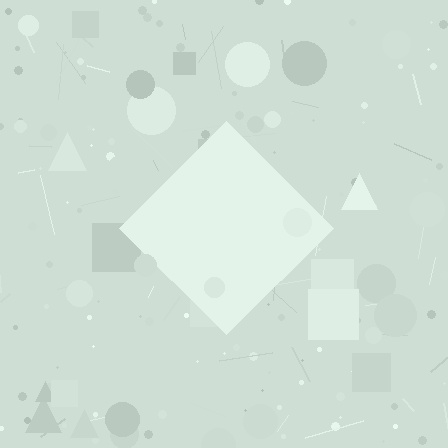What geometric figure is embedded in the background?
A diamond is embedded in the background.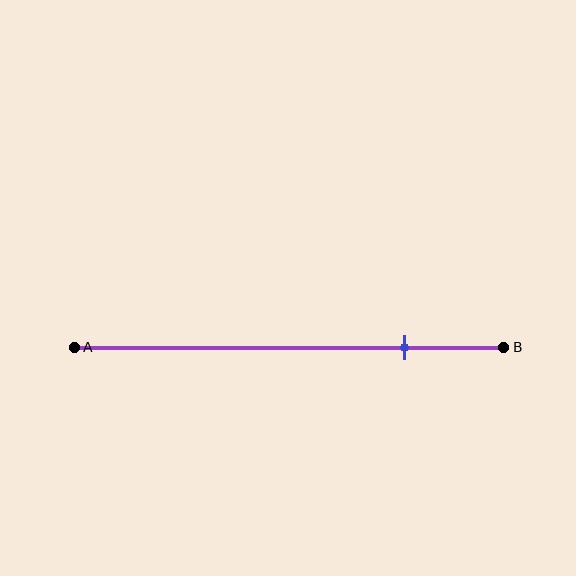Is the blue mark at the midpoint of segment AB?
No, the mark is at about 75% from A, not at the 50% midpoint.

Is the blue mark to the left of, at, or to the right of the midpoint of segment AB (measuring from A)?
The blue mark is to the right of the midpoint of segment AB.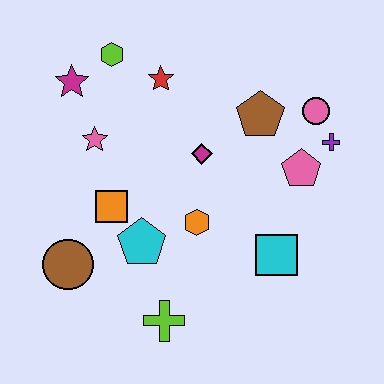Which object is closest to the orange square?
The cyan pentagon is closest to the orange square.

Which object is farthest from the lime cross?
The lime hexagon is farthest from the lime cross.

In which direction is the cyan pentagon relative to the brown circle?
The cyan pentagon is to the right of the brown circle.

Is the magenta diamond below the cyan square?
No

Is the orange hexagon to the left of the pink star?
No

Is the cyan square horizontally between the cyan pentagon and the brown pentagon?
No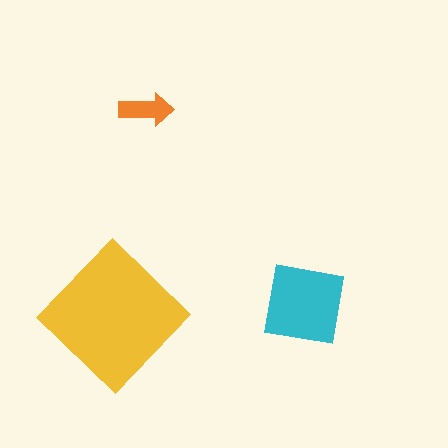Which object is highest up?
The orange arrow is topmost.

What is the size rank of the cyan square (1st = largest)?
2nd.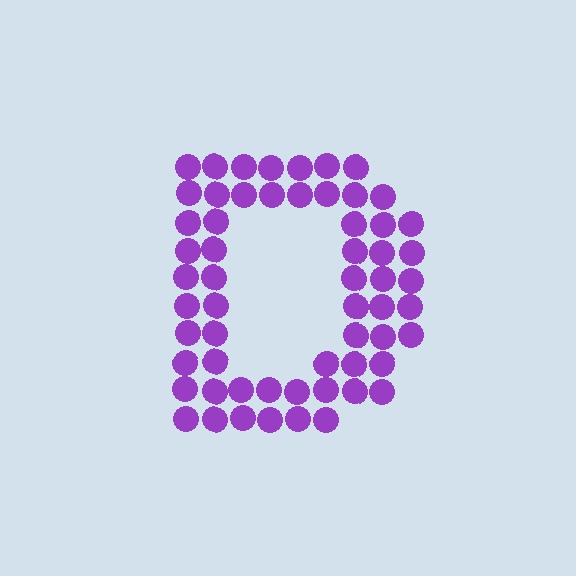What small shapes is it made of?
It is made of small circles.